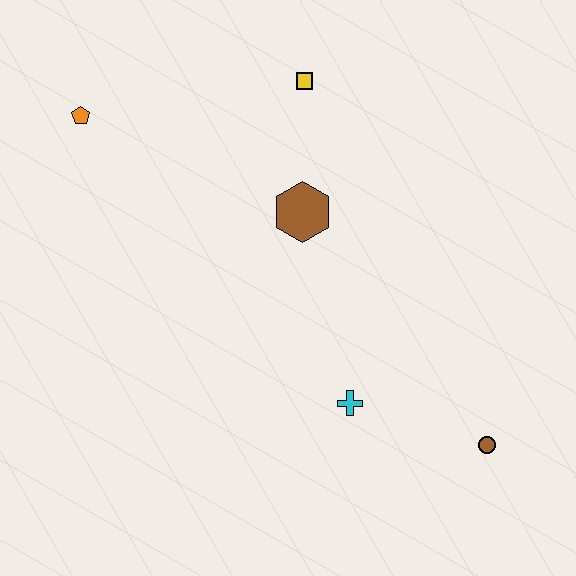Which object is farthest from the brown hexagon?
The brown circle is farthest from the brown hexagon.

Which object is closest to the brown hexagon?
The yellow square is closest to the brown hexagon.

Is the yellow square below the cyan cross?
No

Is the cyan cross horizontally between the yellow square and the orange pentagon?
No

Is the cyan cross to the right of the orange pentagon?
Yes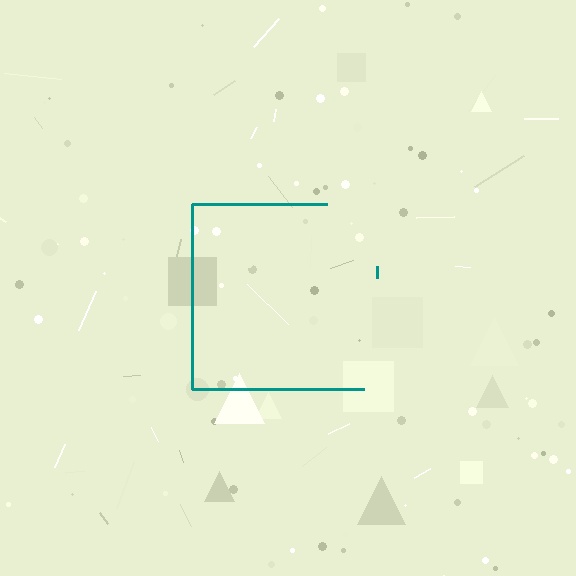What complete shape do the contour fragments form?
The contour fragments form a square.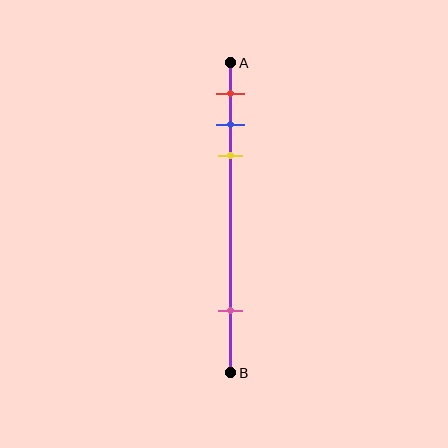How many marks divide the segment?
There are 4 marks dividing the segment.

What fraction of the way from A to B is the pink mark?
The pink mark is approximately 80% (0.8) of the way from A to B.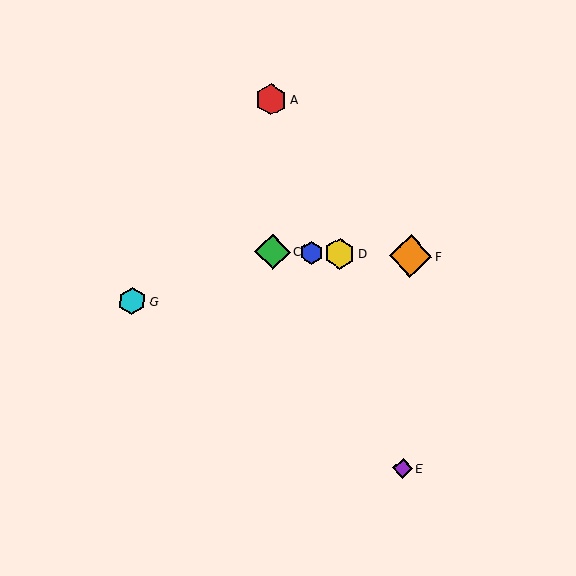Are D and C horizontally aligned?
Yes, both are at y≈254.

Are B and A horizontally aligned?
No, B is at y≈253 and A is at y≈100.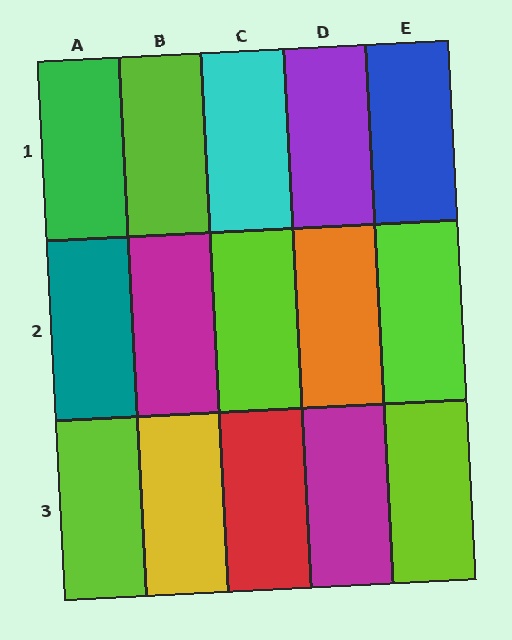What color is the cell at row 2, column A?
Teal.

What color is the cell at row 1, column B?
Lime.